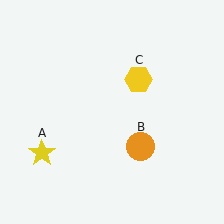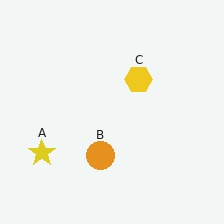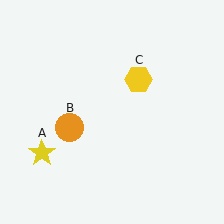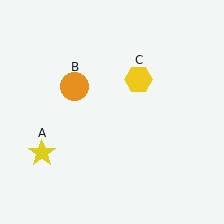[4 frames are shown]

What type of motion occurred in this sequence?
The orange circle (object B) rotated clockwise around the center of the scene.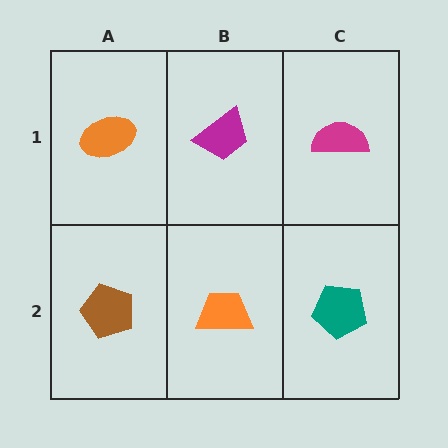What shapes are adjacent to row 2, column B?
A magenta trapezoid (row 1, column B), a brown pentagon (row 2, column A), a teal pentagon (row 2, column C).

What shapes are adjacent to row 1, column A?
A brown pentagon (row 2, column A), a magenta trapezoid (row 1, column B).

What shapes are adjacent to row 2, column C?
A magenta semicircle (row 1, column C), an orange trapezoid (row 2, column B).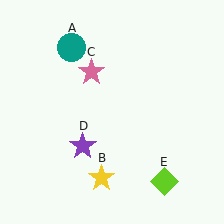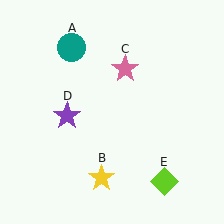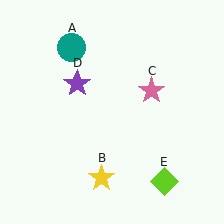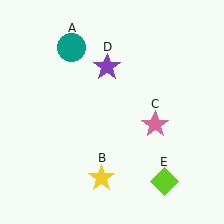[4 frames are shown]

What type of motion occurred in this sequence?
The pink star (object C), purple star (object D) rotated clockwise around the center of the scene.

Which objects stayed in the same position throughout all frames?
Teal circle (object A) and yellow star (object B) and lime diamond (object E) remained stationary.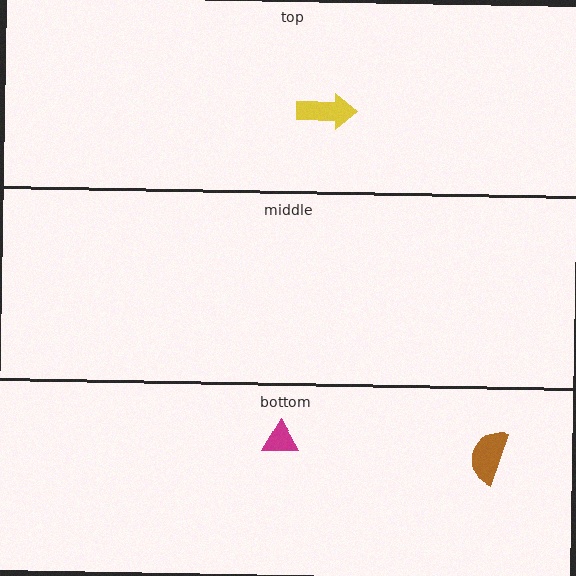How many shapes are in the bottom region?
2.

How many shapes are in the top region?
1.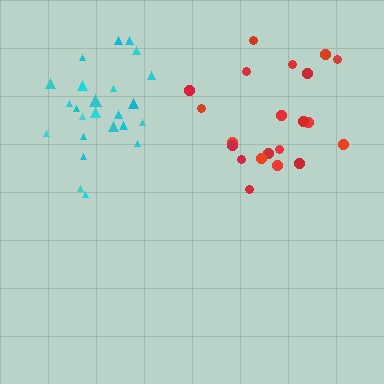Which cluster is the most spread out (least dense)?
Red.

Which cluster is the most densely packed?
Cyan.